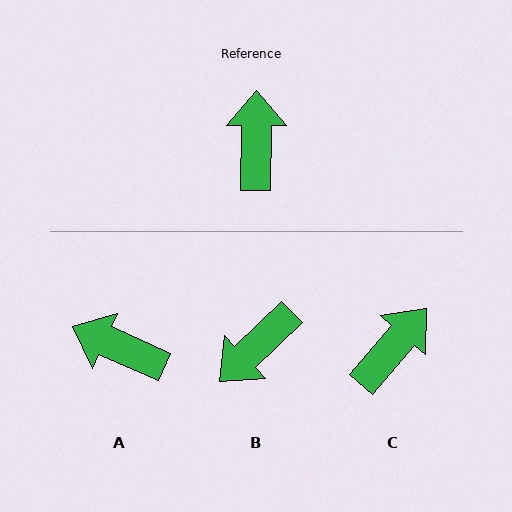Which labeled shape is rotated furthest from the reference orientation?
B, about 134 degrees away.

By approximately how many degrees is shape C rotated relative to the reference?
Approximately 40 degrees clockwise.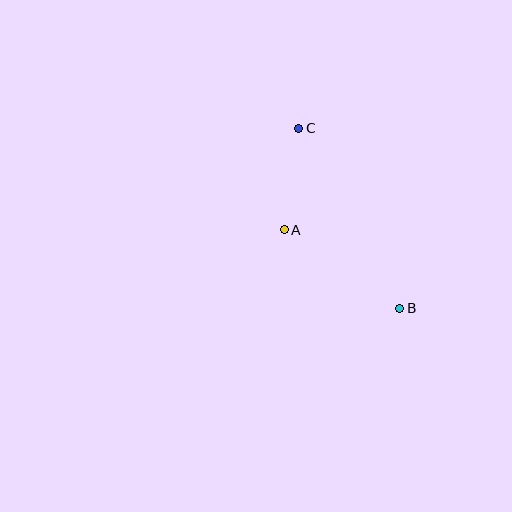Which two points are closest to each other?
Points A and C are closest to each other.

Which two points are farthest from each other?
Points B and C are farthest from each other.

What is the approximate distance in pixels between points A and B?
The distance between A and B is approximately 139 pixels.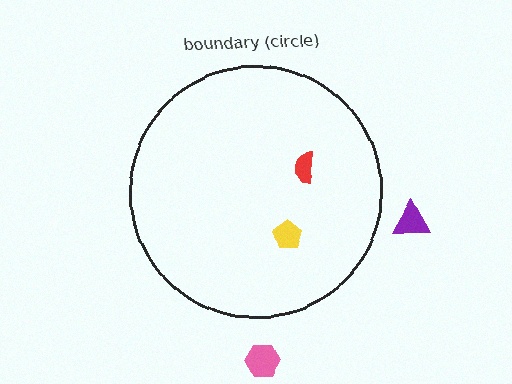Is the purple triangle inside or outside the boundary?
Outside.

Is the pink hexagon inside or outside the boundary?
Outside.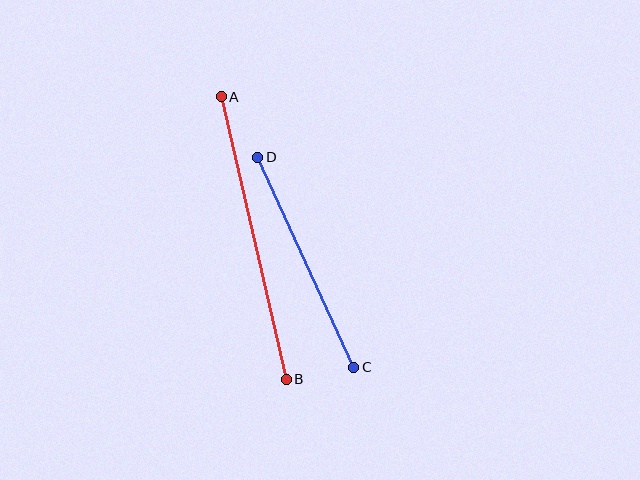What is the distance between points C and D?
The distance is approximately 231 pixels.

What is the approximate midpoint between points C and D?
The midpoint is at approximately (306, 262) pixels.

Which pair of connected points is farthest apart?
Points A and B are farthest apart.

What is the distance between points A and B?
The distance is approximately 290 pixels.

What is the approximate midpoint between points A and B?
The midpoint is at approximately (254, 238) pixels.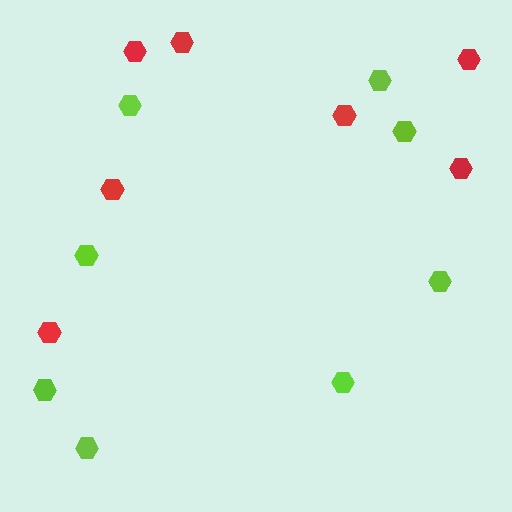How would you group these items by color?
There are 2 groups: one group of lime hexagons (8) and one group of red hexagons (7).